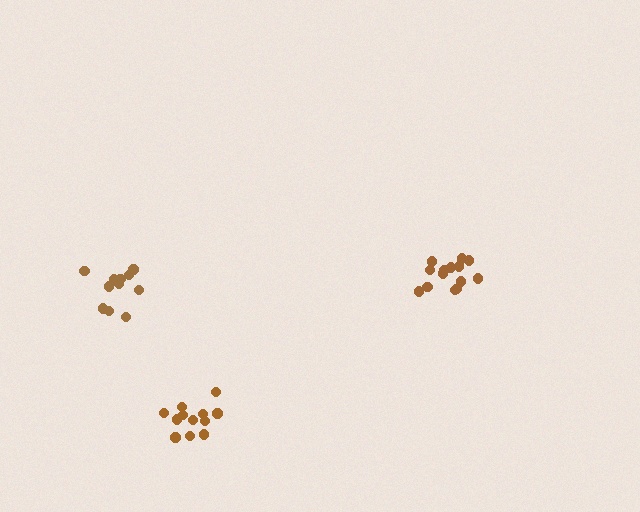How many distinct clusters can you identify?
There are 3 distinct clusters.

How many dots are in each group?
Group 1: 14 dots, Group 2: 12 dots, Group 3: 11 dots (37 total).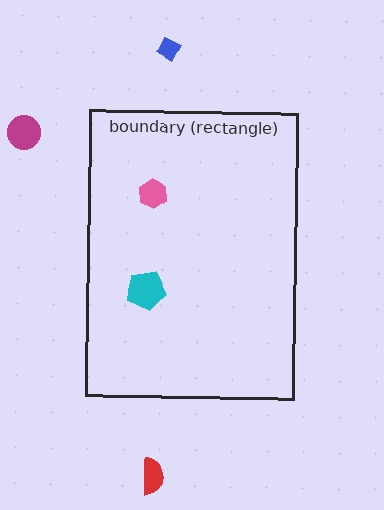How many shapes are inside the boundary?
2 inside, 3 outside.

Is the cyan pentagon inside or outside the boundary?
Inside.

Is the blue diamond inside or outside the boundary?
Outside.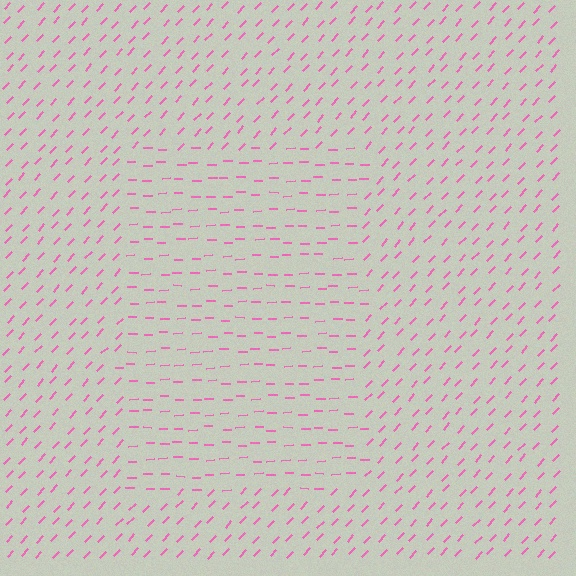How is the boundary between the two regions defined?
The boundary is defined purely by a change in line orientation (approximately 45 degrees difference). All lines are the same color and thickness.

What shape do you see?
I see a rectangle.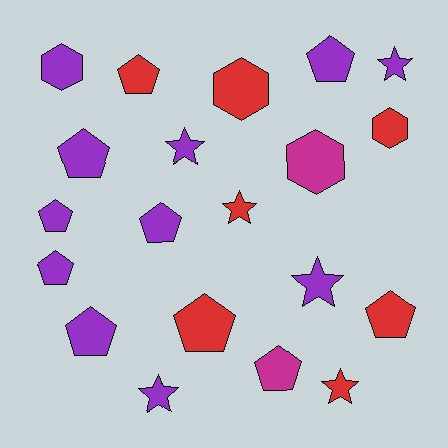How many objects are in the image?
There are 20 objects.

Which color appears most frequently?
Purple, with 11 objects.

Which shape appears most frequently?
Pentagon, with 10 objects.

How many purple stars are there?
There are 4 purple stars.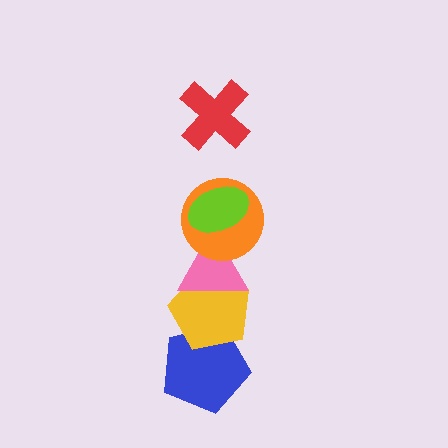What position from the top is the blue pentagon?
The blue pentagon is 6th from the top.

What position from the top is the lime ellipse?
The lime ellipse is 2nd from the top.